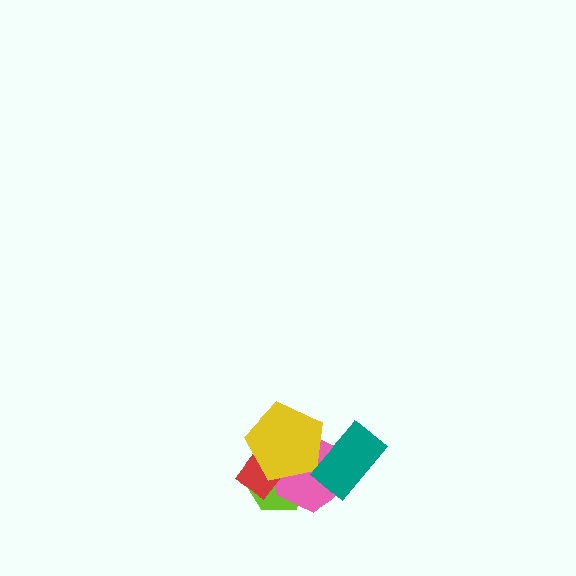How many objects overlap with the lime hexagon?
3 objects overlap with the lime hexagon.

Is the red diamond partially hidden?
Yes, it is partially covered by another shape.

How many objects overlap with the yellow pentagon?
4 objects overlap with the yellow pentagon.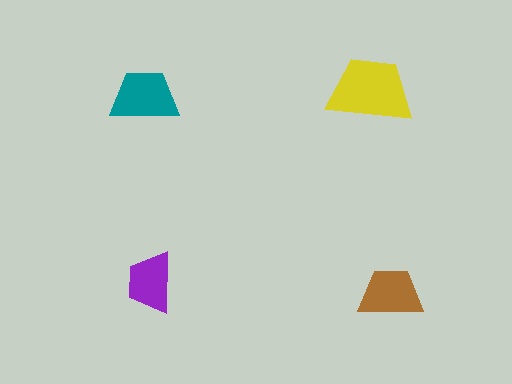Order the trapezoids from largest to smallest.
the yellow one, the teal one, the brown one, the purple one.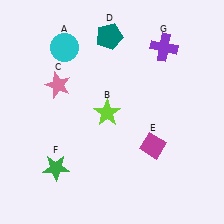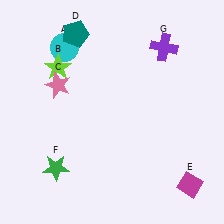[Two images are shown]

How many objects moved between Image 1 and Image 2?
3 objects moved between the two images.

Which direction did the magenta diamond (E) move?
The magenta diamond (E) moved down.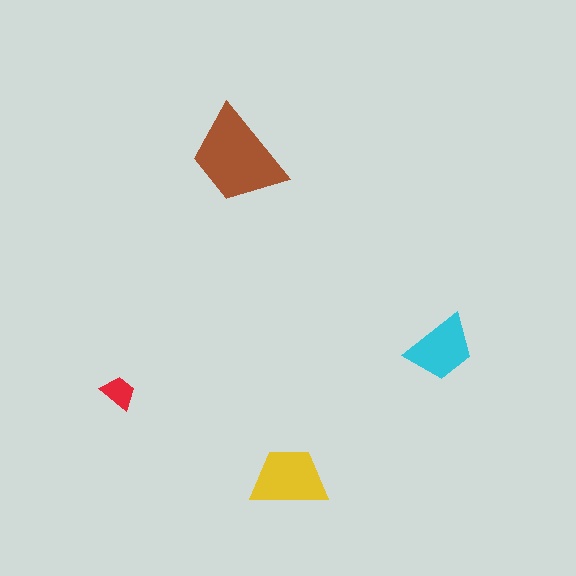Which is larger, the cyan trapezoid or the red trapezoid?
The cyan one.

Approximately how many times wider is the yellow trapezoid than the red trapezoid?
About 2 times wider.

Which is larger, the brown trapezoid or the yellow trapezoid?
The brown one.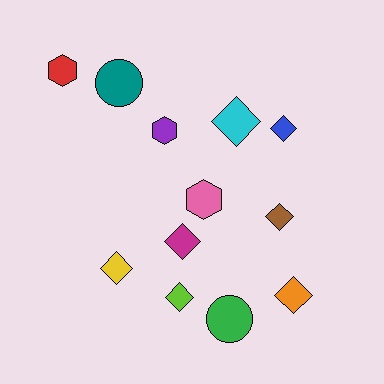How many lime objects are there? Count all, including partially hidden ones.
There is 1 lime object.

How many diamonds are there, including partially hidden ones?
There are 7 diamonds.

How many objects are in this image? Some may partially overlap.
There are 12 objects.